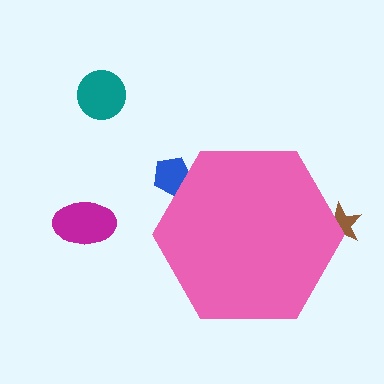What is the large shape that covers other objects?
A pink hexagon.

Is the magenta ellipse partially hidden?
No, the magenta ellipse is fully visible.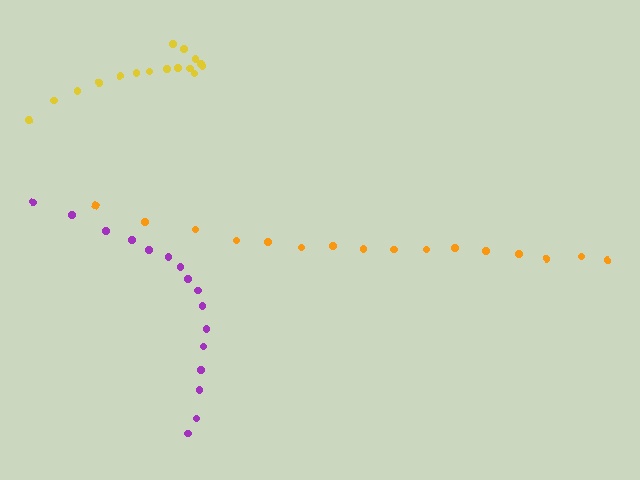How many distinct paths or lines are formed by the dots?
There are 3 distinct paths.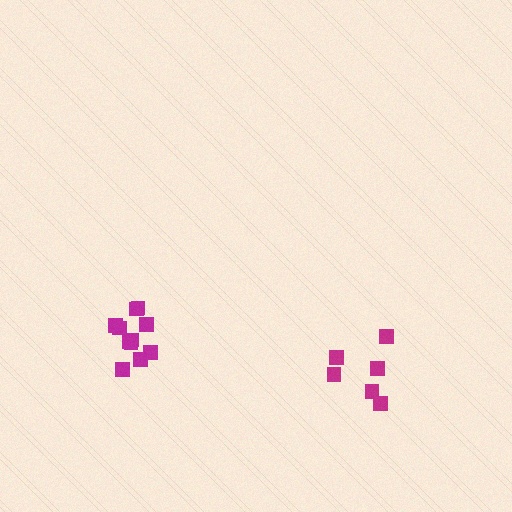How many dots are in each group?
Group 1: 6 dots, Group 2: 11 dots (17 total).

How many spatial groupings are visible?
There are 2 spatial groupings.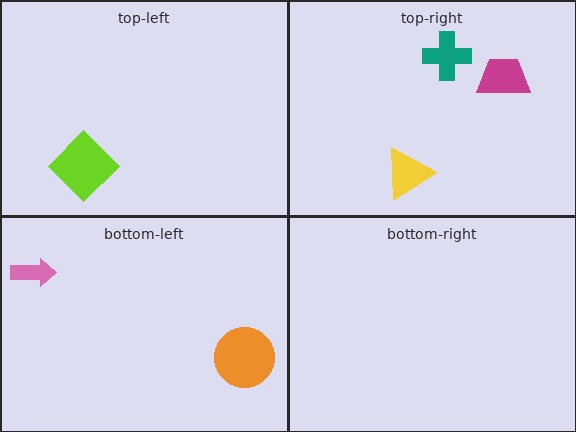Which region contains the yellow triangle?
The top-right region.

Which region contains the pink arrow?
The bottom-left region.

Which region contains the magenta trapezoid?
The top-right region.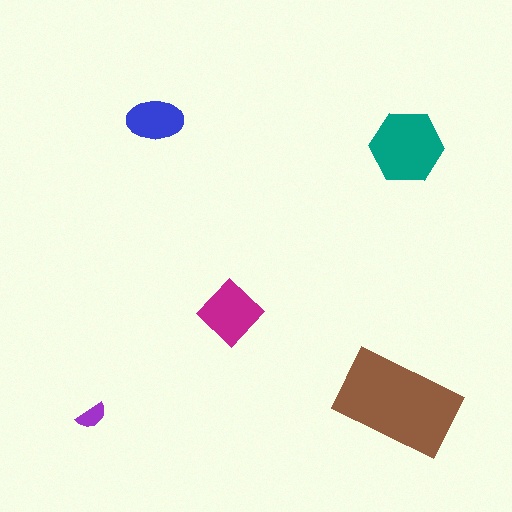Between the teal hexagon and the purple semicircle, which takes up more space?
The teal hexagon.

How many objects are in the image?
There are 5 objects in the image.